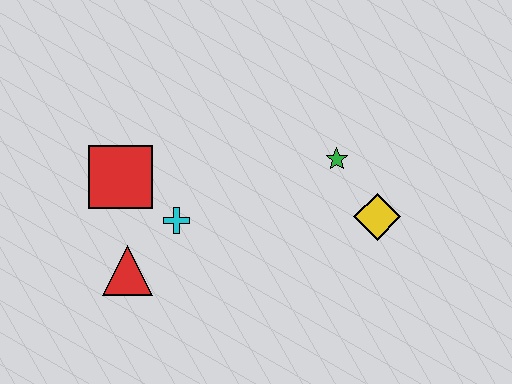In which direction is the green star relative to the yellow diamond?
The green star is above the yellow diamond.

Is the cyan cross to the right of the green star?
No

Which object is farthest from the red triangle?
The yellow diamond is farthest from the red triangle.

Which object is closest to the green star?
The yellow diamond is closest to the green star.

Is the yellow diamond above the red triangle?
Yes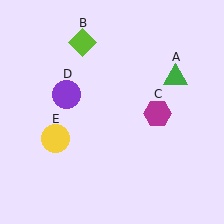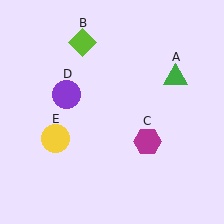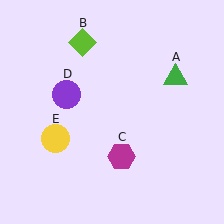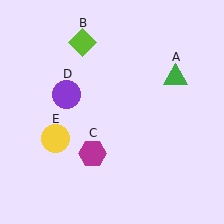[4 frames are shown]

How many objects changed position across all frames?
1 object changed position: magenta hexagon (object C).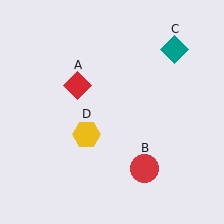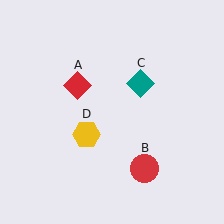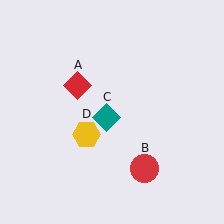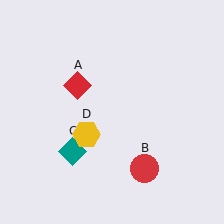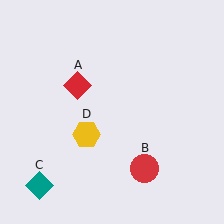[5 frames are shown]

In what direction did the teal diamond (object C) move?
The teal diamond (object C) moved down and to the left.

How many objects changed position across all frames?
1 object changed position: teal diamond (object C).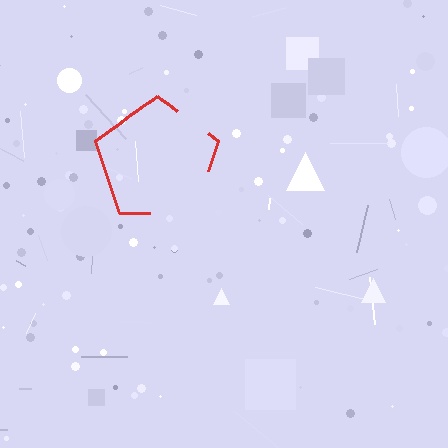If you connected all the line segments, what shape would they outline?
They would outline a pentagon.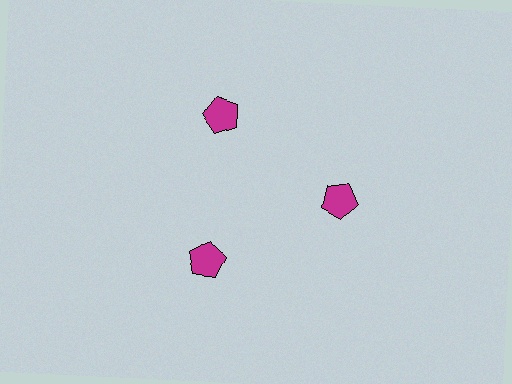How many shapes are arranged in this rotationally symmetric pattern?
There are 3 shapes, arranged in 3 groups of 1.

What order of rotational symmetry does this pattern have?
This pattern has 3-fold rotational symmetry.